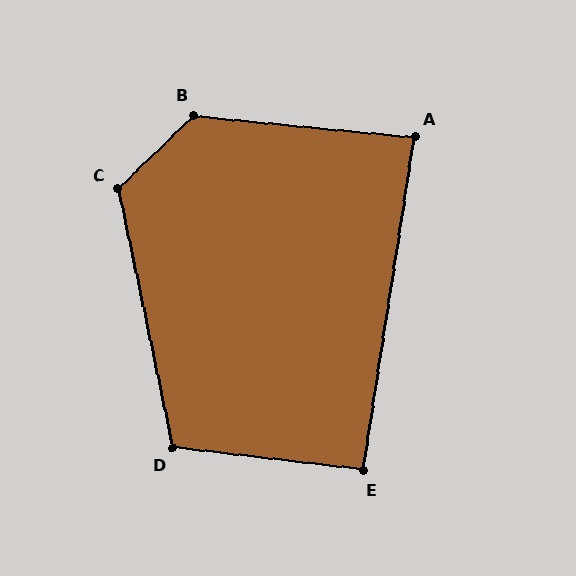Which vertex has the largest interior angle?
B, at approximately 130 degrees.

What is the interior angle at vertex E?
Approximately 92 degrees (approximately right).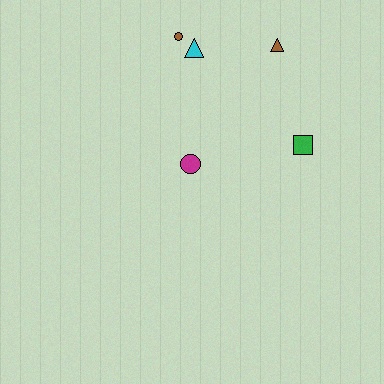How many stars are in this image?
There are no stars.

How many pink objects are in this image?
There are no pink objects.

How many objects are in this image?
There are 5 objects.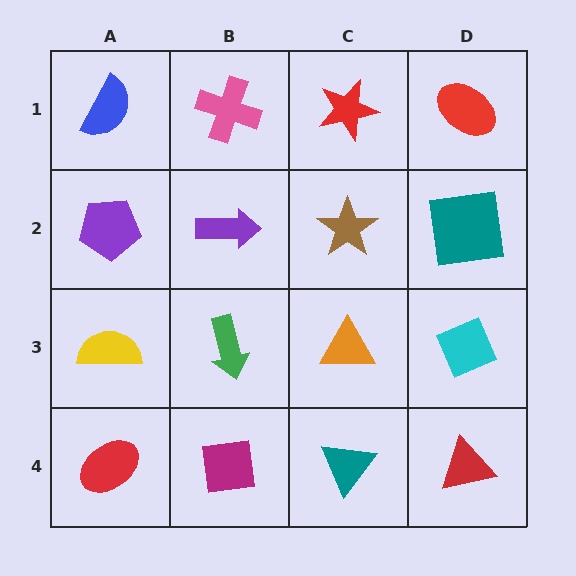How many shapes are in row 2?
4 shapes.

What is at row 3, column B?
A green arrow.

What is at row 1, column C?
A red star.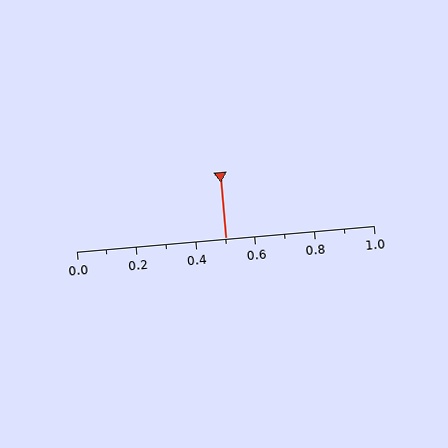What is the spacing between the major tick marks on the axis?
The major ticks are spaced 0.2 apart.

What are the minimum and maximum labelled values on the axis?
The axis runs from 0.0 to 1.0.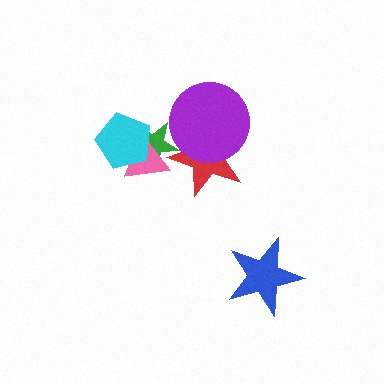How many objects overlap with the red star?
2 objects overlap with the red star.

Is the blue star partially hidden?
No, no other shape covers it.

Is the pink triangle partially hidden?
Yes, it is partially covered by another shape.